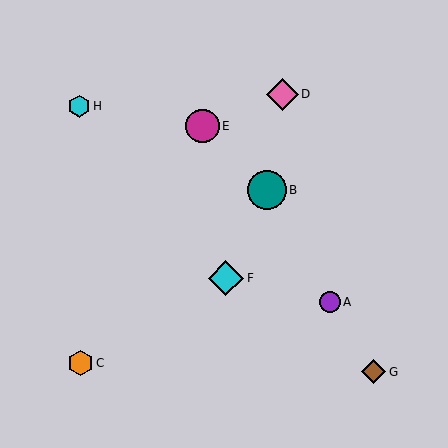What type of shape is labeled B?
Shape B is a teal circle.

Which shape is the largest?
The teal circle (labeled B) is the largest.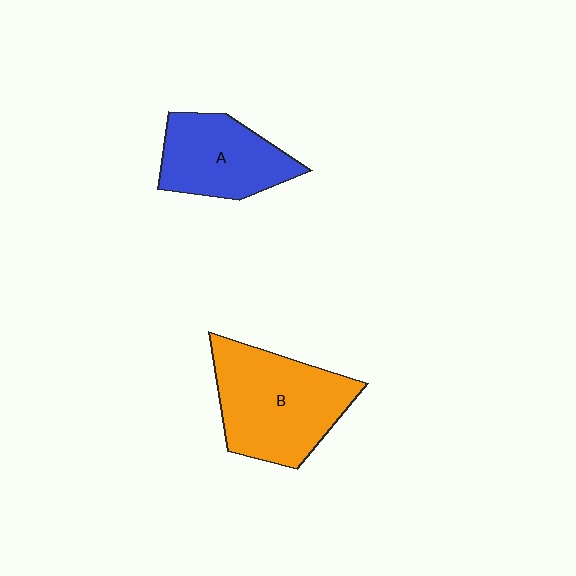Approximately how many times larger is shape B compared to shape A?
Approximately 1.4 times.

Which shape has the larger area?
Shape B (orange).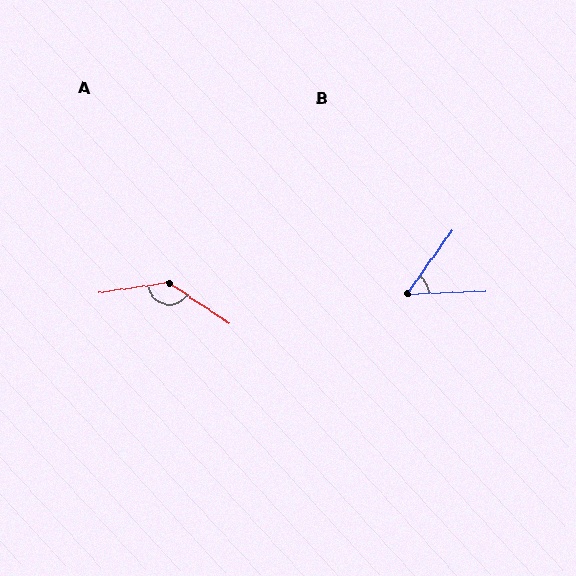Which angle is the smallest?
B, at approximately 53 degrees.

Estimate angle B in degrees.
Approximately 53 degrees.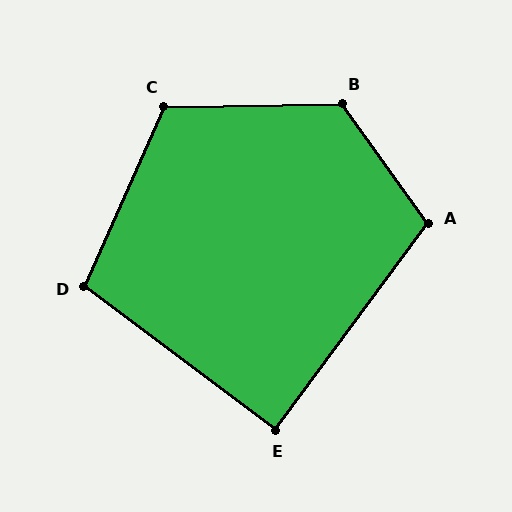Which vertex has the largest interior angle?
B, at approximately 124 degrees.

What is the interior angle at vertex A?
Approximately 108 degrees (obtuse).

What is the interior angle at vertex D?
Approximately 103 degrees (obtuse).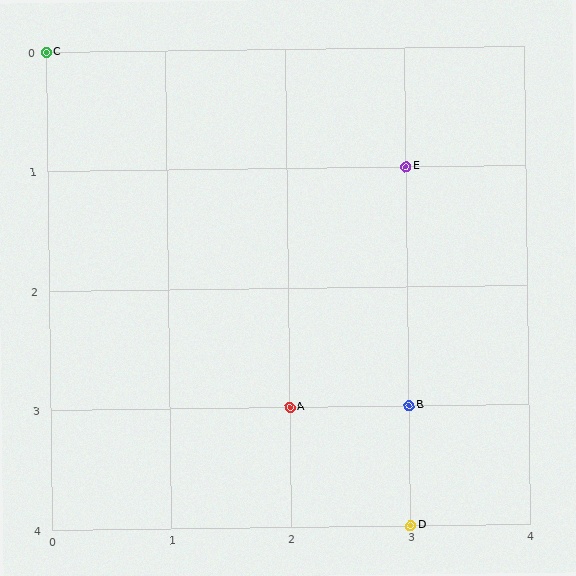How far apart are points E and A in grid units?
Points E and A are 1 column and 2 rows apart (about 2.2 grid units diagonally).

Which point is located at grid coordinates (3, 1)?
Point E is at (3, 1).